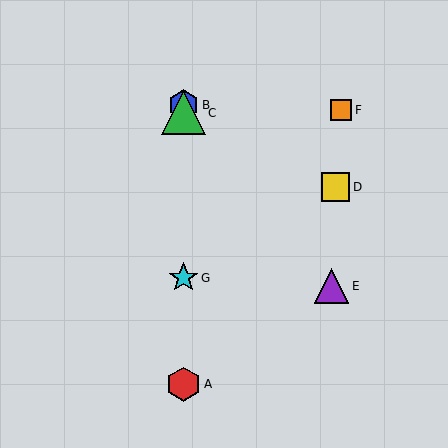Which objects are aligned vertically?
Objects A, B, C, G are aligned vertically.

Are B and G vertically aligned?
Yes, both are at x≈183.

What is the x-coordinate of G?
Object G is at x≈183.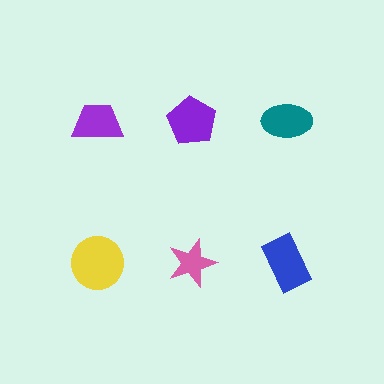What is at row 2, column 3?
A blue rectangle.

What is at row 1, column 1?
A purple trapezoid.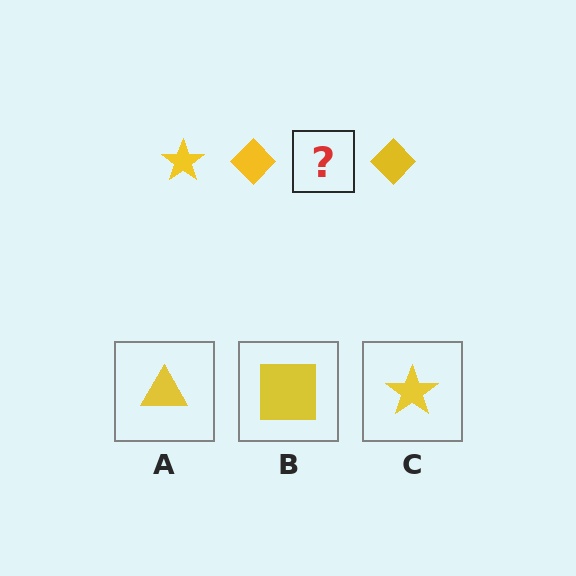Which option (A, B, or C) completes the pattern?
C.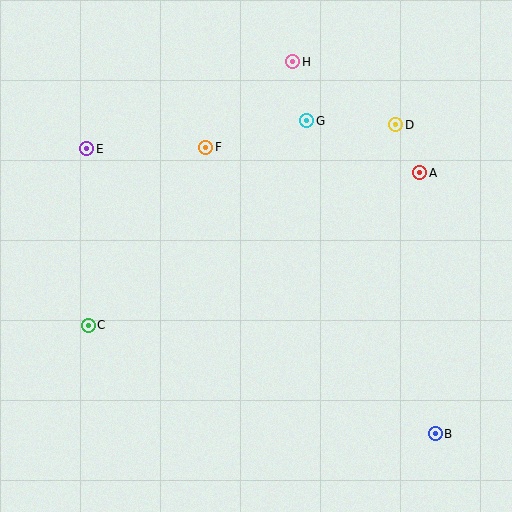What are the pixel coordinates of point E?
Point E is at (87, 149).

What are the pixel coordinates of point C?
Point C is at (88, 325).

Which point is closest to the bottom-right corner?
Point B is closest to the bottom-right corner.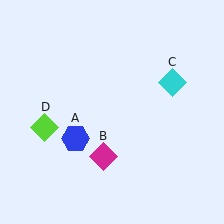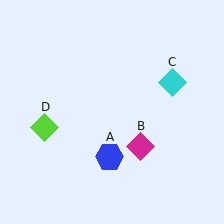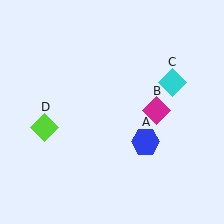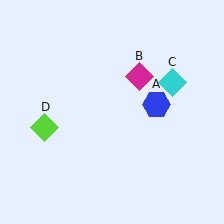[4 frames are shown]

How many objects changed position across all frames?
2 objects changed position: blue hexagon (object A), magenta diamond (object B).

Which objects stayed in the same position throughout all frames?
Cyan diamond (object C) and lime diamond (object D) remained stationary.